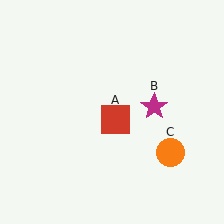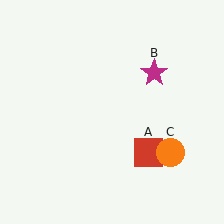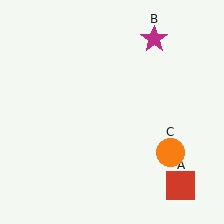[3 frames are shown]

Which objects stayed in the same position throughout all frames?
Orange circle (object C) remained stationary.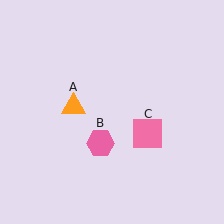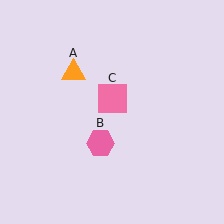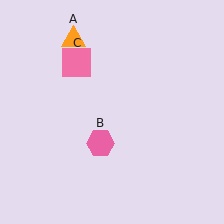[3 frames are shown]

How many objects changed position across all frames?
2 objects changed position: orange triangle (object A), pink square (object C).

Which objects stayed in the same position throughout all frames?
Pink hexagon (object B) remained stationary.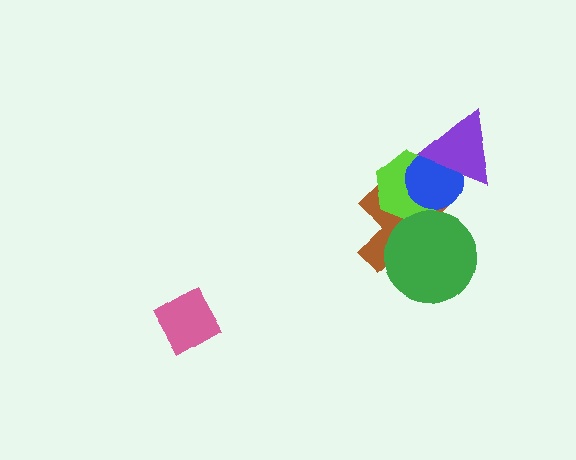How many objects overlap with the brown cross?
3 objects overlap with the brown cross.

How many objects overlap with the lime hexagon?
4 objects overlap with the lime hexagon.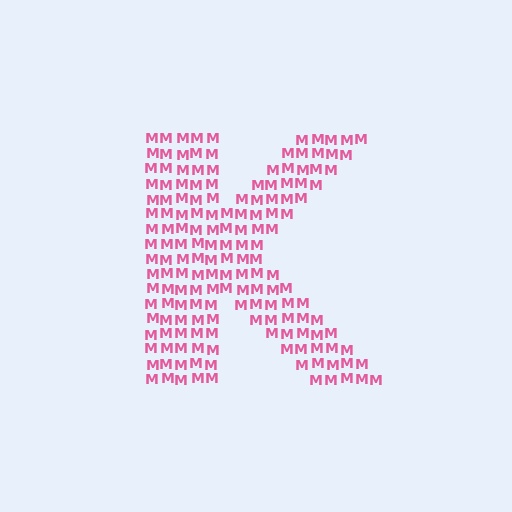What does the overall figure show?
The overall figure shows the letter K.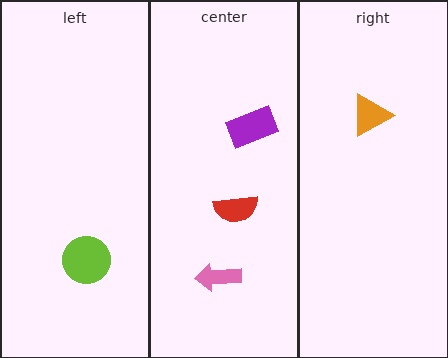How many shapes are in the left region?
1.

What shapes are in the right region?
The orange triangle.